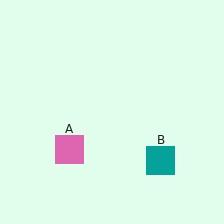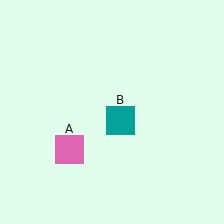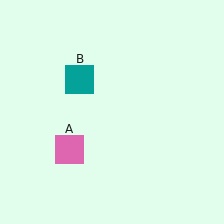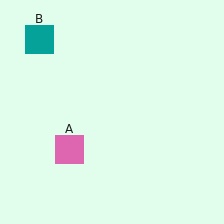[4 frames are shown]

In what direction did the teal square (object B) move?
The teal square (object B) moved up and to the left.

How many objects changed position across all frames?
1 object changed position: teal square (object B).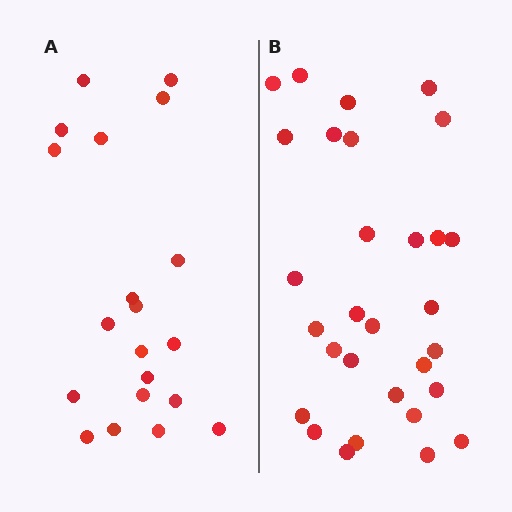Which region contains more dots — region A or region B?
Region B (the right region) has more dots.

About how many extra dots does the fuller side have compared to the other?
Region B has roughly 10 or so more dots than region A.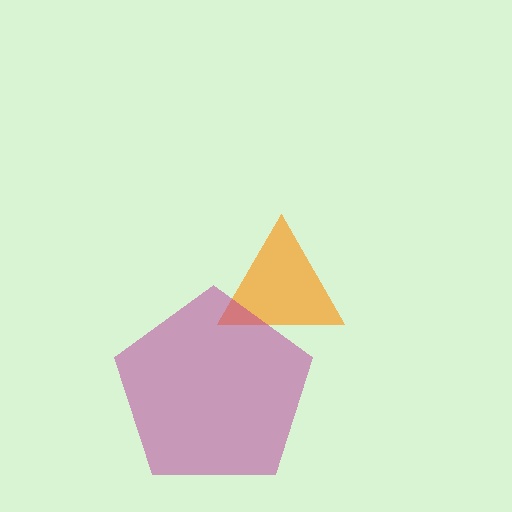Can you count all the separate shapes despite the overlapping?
Yes, there are 2 separate shapes.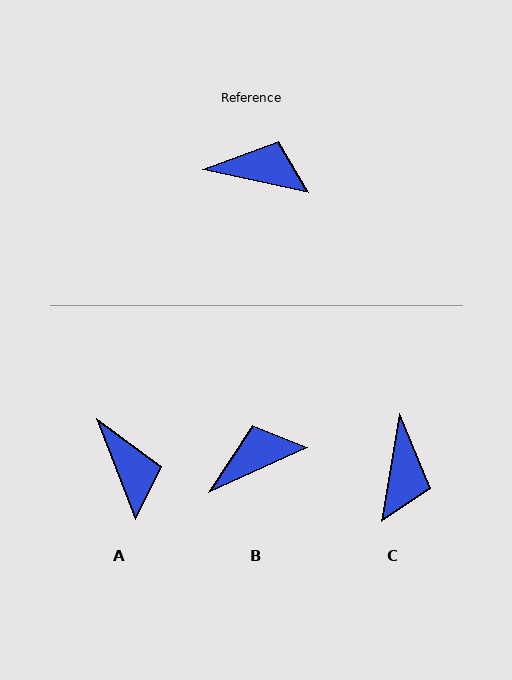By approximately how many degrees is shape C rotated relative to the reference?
Approximately 87 degrees clockwise.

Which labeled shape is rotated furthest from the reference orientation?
C, about 87 degrees away.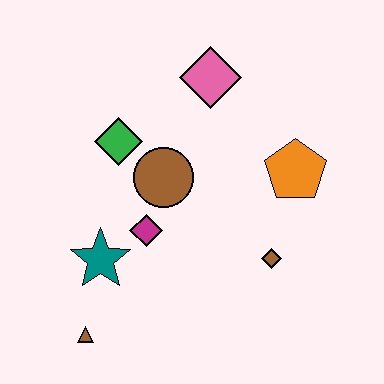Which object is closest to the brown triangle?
The teal star is closest to the brown triangle.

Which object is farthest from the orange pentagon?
The brown triangle is farthest from the orange pentagon.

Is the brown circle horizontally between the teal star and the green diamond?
No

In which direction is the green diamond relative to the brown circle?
The green diamond is to the left of the brown circle.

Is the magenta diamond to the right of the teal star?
Yes